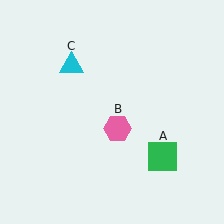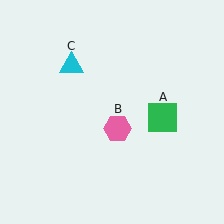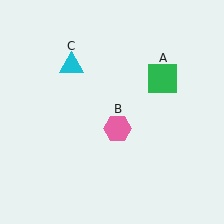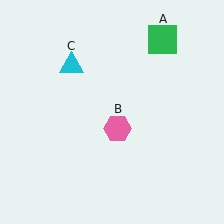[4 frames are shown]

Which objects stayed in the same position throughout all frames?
Pink hexagon (object B) and cyan triangle (object C) remained stationary.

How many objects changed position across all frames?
1 object changed position: green square (object A).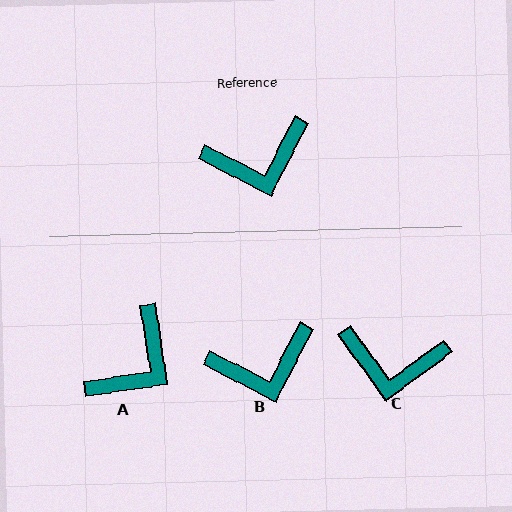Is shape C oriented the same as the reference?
No, it is off by about 27 degrees.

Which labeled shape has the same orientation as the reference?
B.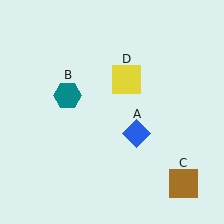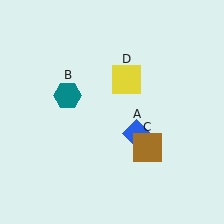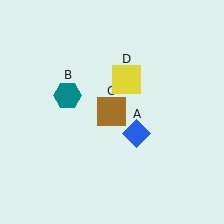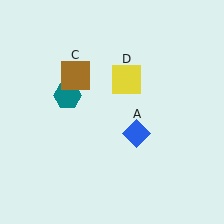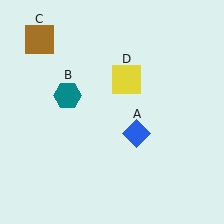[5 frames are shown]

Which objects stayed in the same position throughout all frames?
Blue diamond (object A) and teal hexagon (object B) and yellow square (object D) remained stationary.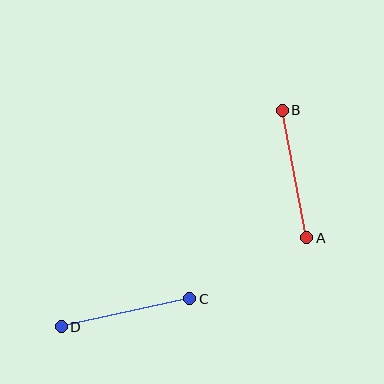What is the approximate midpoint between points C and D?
The midpoint is at approximately (125, 313) pixels.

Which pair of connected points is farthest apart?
Points C and D are farthest apart.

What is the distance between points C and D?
The distance is approximately 132 pixels.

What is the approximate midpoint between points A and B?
The midpoint is at approximately (294, 174) pixels.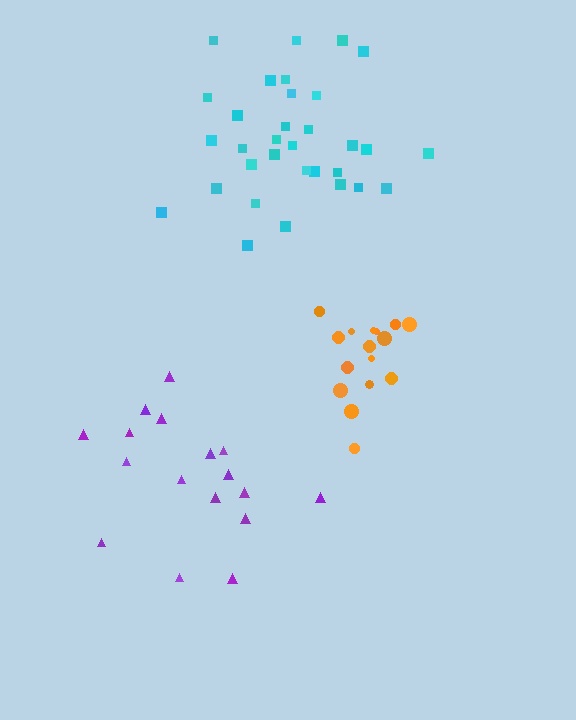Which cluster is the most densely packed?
Orange.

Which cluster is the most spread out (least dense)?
Purple.